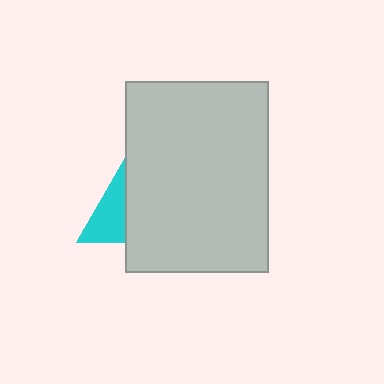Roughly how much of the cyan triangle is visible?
A small part of it is visible (roughly 43%).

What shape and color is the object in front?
The object in front is a light gray rectangle.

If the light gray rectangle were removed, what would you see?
You would see the complete cyan triangle.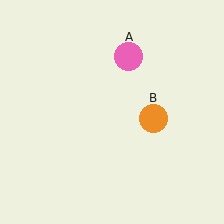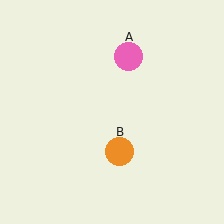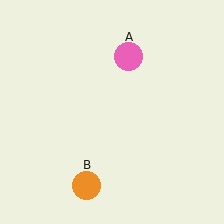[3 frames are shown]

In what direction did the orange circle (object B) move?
The orange circle (object B) moved down and to the left.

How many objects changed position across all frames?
1 object changed position: orange circle (object B).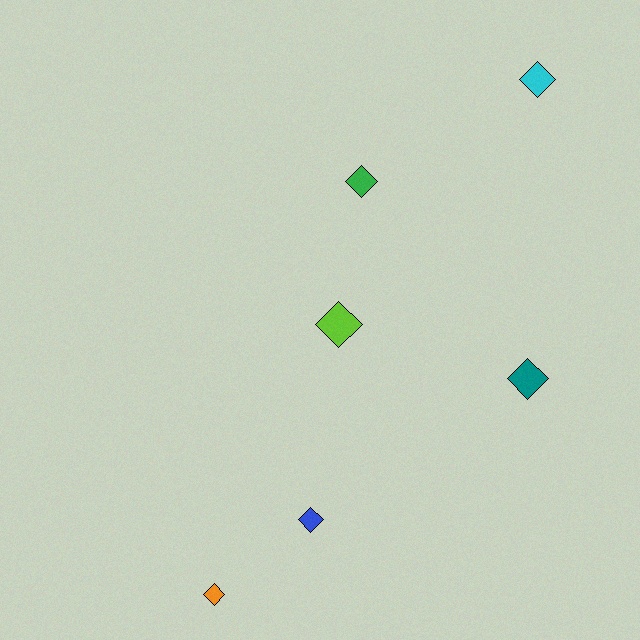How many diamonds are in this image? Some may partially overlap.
There are 6 diamonds.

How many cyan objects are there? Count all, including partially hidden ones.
There is 1 cyan object.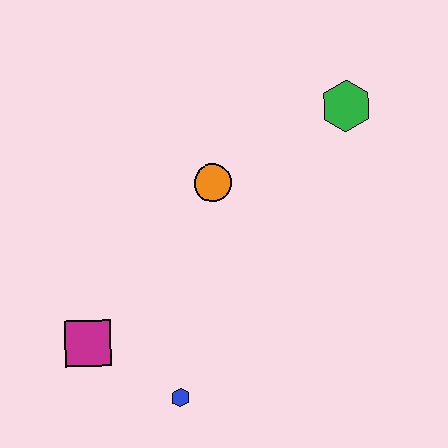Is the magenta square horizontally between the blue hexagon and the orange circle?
No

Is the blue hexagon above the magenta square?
No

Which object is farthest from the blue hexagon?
The green hexagon is farthest from the blue hexagon.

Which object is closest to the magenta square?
The blue hexagon is closest to the magenta square.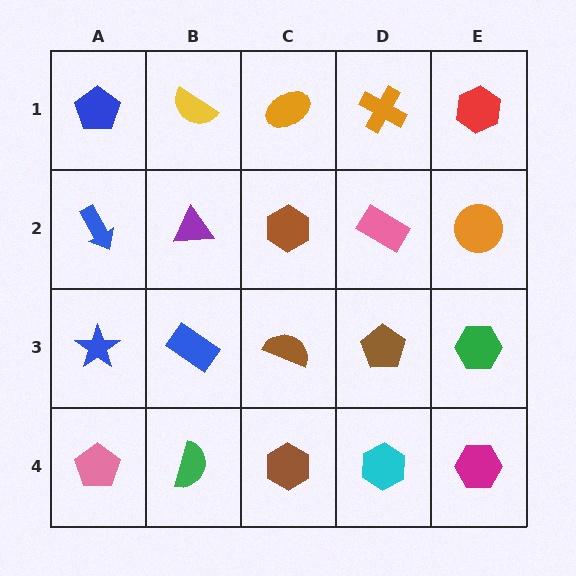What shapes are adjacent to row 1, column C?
A brown hexagon (row 2, column C), a yellow semicircle (row 1, column B), an orange cross (row 1, column D).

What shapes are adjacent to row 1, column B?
A purple triangle (row 2, column B), a blue pentagon (row 1, column A), an orange ellipse (row 1, column C).